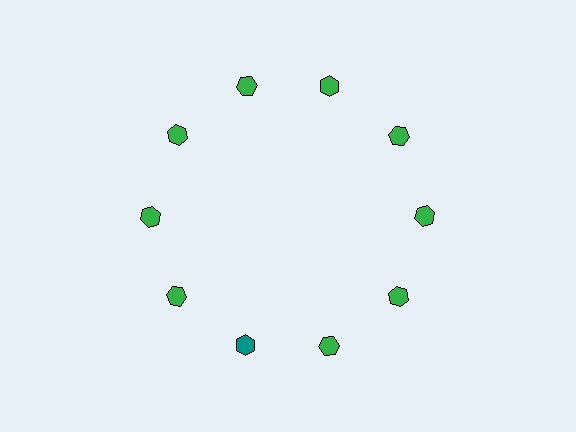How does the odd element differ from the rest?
It has a different color: teal instead of green.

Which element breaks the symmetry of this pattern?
The teal hexagon at roughly the 7 o'clock position breaks the symmetry. All other shapes are green hexagons.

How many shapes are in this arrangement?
There are 10 shapes arranged in a ring pattern.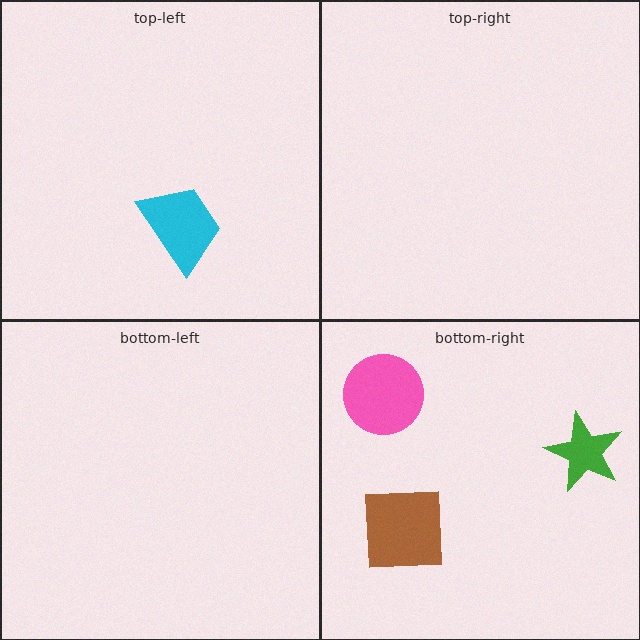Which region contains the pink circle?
The bottom-right region.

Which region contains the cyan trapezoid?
The top-left region.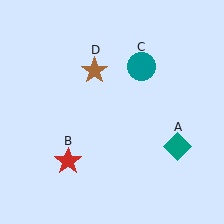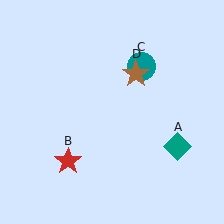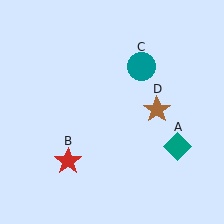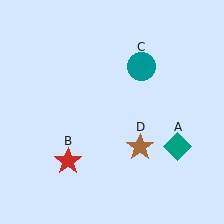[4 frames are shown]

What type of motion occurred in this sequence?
The brown star (object D) rotated clockwise around the center of the scene.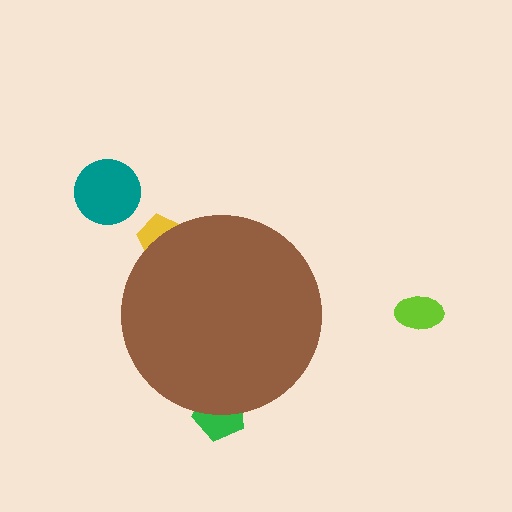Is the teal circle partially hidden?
No, the teal circle is fully visible.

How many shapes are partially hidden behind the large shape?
2 shapes are partially hidden.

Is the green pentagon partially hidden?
Yes, the green pentagon is partially hidden behind the brown circle.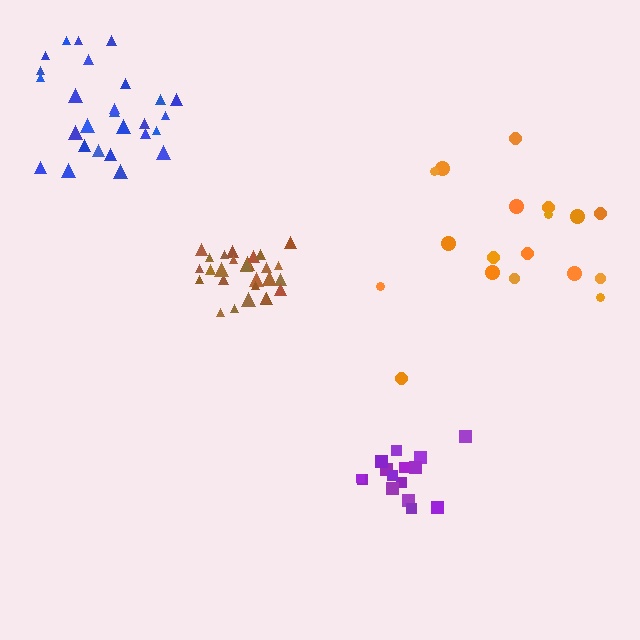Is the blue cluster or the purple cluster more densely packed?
Purple.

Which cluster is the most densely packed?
Brown.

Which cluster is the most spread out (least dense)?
Orange.